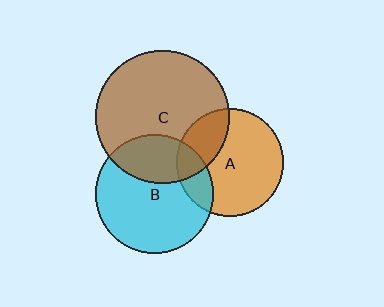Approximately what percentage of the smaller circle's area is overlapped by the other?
Approximately 25%.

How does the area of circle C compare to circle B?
Approximately 1.3 times.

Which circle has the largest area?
Circle C (brown).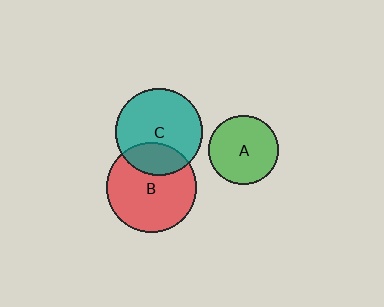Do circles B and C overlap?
Yes.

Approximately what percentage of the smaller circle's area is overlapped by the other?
Approximately 25%.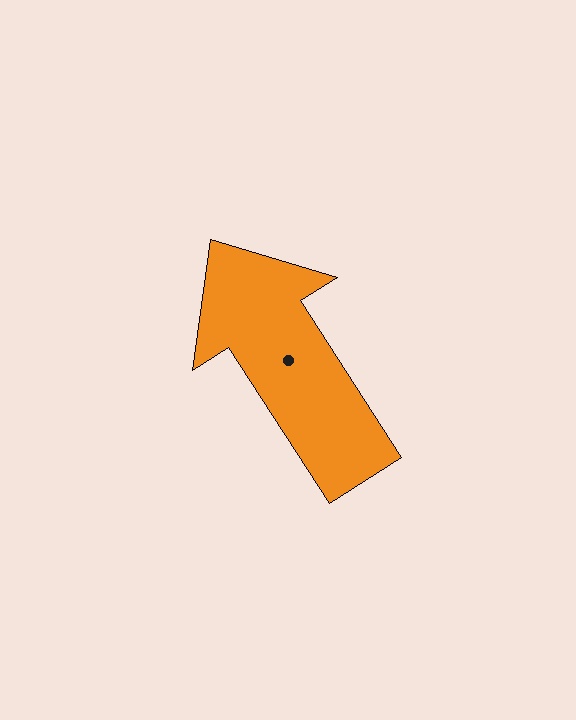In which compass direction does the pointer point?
Northwest.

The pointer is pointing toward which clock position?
Roughly 11 o'clock.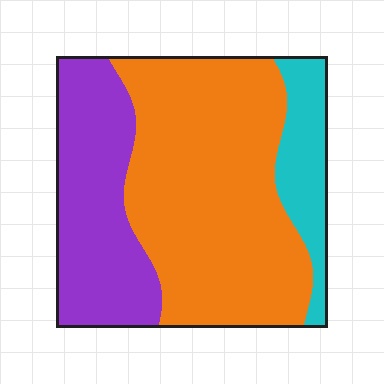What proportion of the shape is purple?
Purple covers roughly 30% of the shape.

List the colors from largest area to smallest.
From largest to smallest: orange, purple, cyan.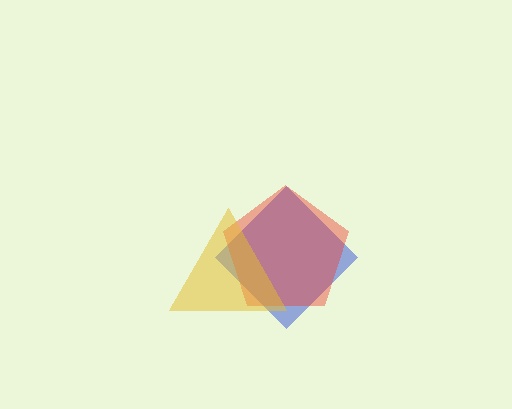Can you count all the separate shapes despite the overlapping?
Yes, there are 3 separate shapes.